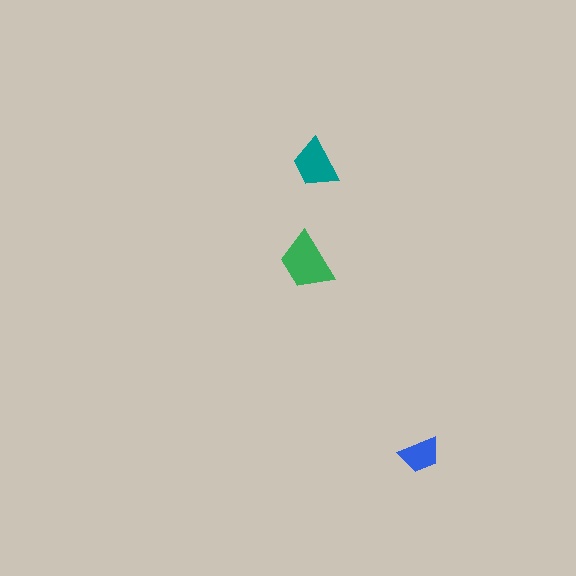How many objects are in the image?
There are 3 objects in the image.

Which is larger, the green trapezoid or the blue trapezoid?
The green one.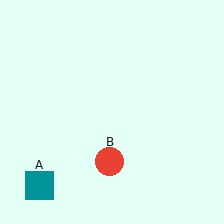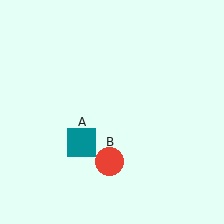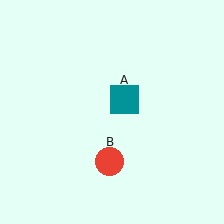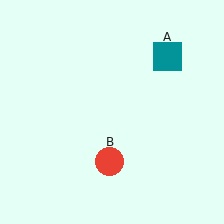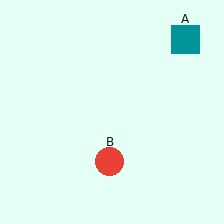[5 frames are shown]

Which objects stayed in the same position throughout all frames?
Red circle (object B) remained stationary.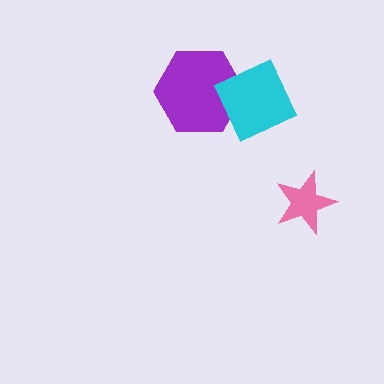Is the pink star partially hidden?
No, no other shape covers it.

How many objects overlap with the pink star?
0 objects overlap with the pink star.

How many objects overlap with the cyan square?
1 object overlaps with the cyan square.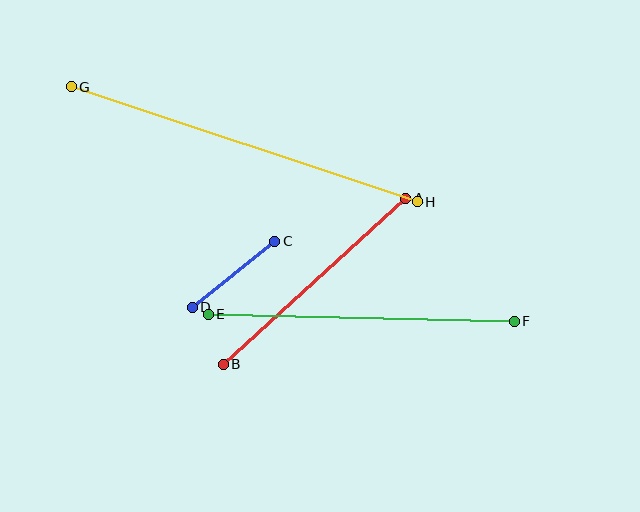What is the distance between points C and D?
The distance is approximately 106 pixels.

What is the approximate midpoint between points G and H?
The midpoint is at approximately (244, 144) pixels.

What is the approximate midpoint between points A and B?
The midpoint is at approximately (315, 281) pixels.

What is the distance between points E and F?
The distance is approximately 306 pixels.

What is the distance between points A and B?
The distance is approximately 247 pixels.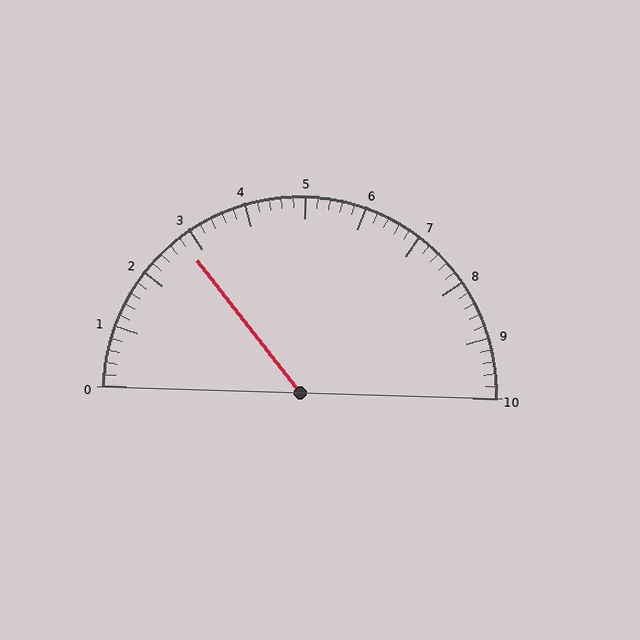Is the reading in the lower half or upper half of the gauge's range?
The reading is in the lower half of the range (0 to 10).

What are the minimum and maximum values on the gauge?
The gauge ranges from 0 to 10.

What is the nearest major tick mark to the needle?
The nearest major tick mark is 3.